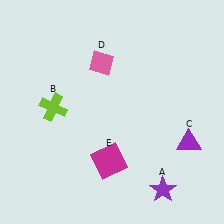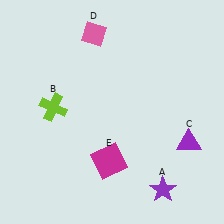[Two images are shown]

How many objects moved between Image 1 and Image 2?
1 object moved between the two images.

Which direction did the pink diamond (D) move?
The pink diamond (D) moved up.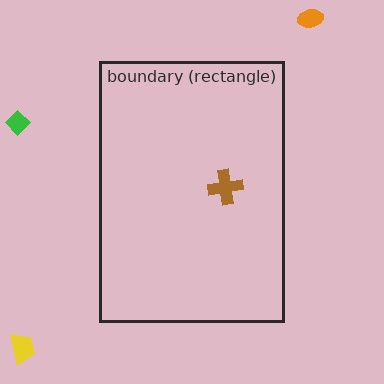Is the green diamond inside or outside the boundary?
Outside.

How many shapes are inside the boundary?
1 inside, 3 outside.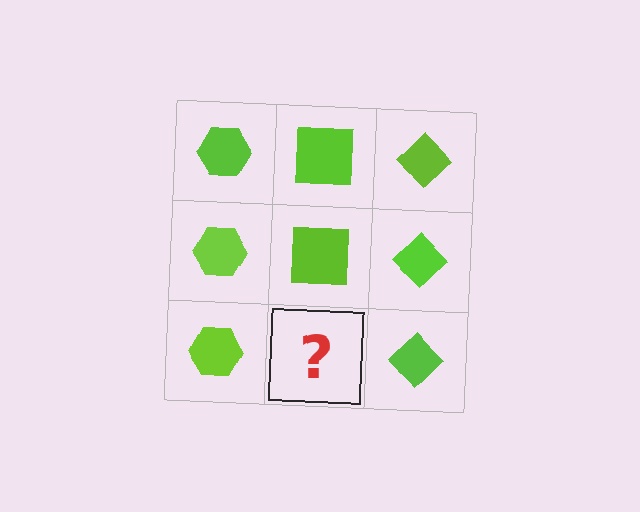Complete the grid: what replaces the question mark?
The question mark should be replaced with a lime square.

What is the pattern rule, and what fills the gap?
The rule is that each column has a consistent shape. The gap should be filled with a lime square.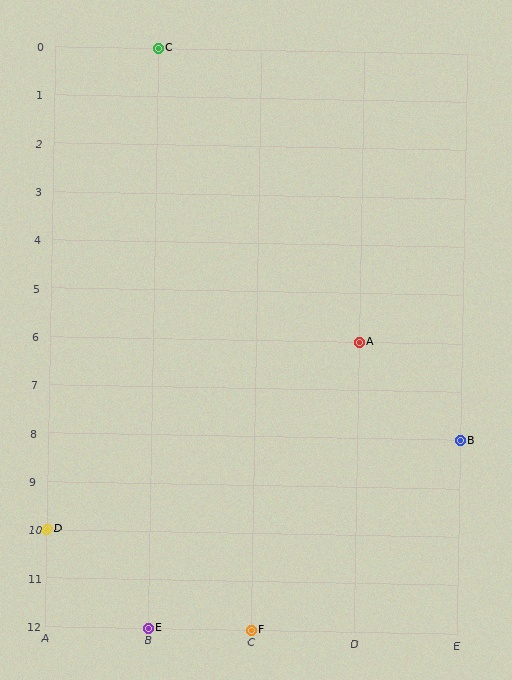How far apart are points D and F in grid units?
Points D and F are 2 columns and 2 rows apart (about 2.8 grid units diagonally).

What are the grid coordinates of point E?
Point E is at grid coordinates (B, 12).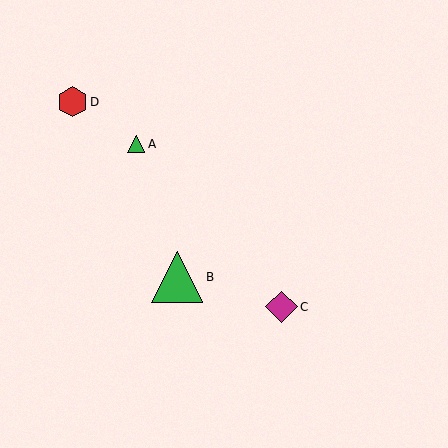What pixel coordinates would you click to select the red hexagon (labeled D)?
Click at (72, 102) to select the red hexagon D.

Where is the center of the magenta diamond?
The center of the magenta diamond is at (282, 307).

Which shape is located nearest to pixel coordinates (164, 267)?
The green triangle (labeled B) at (177, 277) is nearest to that location.